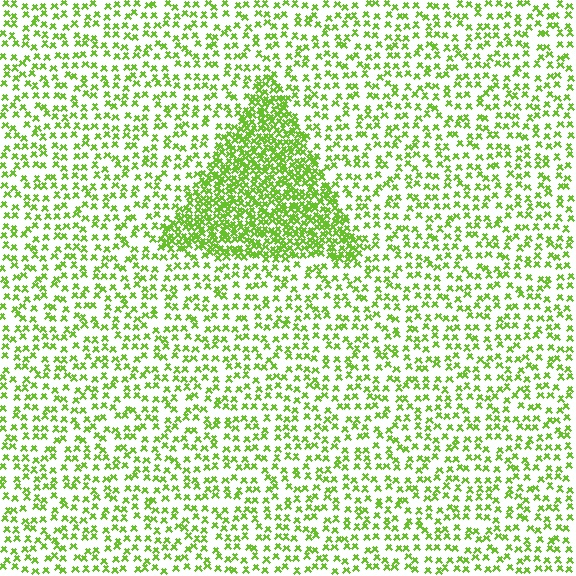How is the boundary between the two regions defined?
The boundary is defined by a change in element density (approximately 2.6x ratio). All elements are the same color, size, and shape.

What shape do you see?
I see a triangle.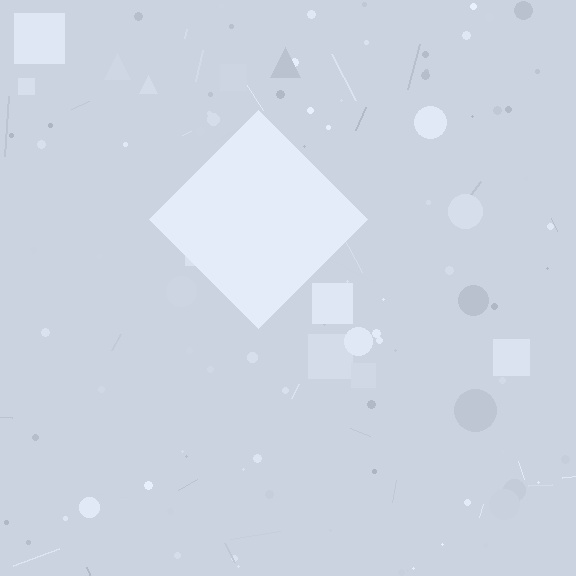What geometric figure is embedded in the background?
A diamond is embedded in the background.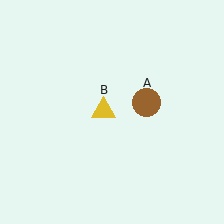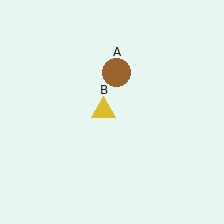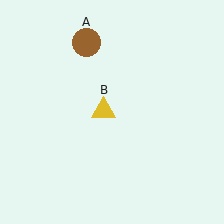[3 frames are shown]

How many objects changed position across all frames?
1 object changed position: brown circle (object A).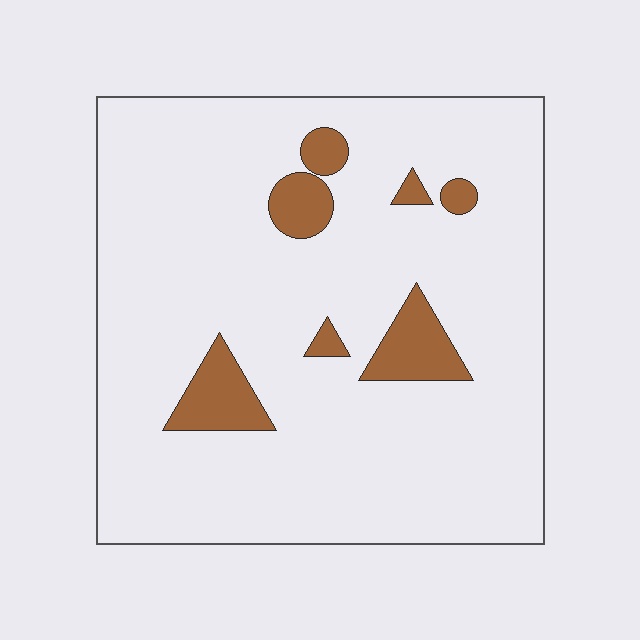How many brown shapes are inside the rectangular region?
7.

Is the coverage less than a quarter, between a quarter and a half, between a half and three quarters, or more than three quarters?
Less than a quarter.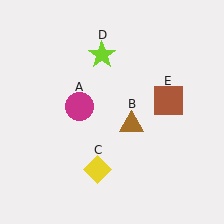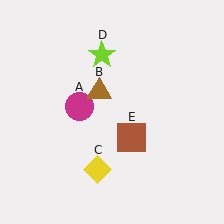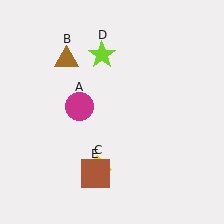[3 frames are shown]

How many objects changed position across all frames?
2 objects changed position: brown triangle (object B), brown square (object E).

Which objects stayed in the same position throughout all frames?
Magenta circle (object A) and yellow diamond (object C) and lime star (object D) remained stationary.